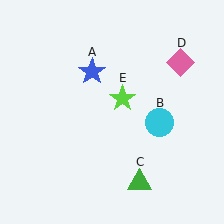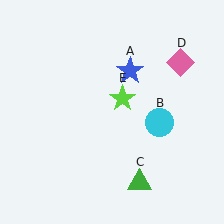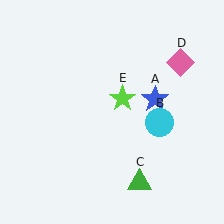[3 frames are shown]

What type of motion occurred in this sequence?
The blue star (object A) rotated clockwise around the center of the scene.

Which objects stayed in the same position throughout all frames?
Cyan circle (object B) and green triangle (object C) and pink diamond (object D) and lime star (object E) remained stationary.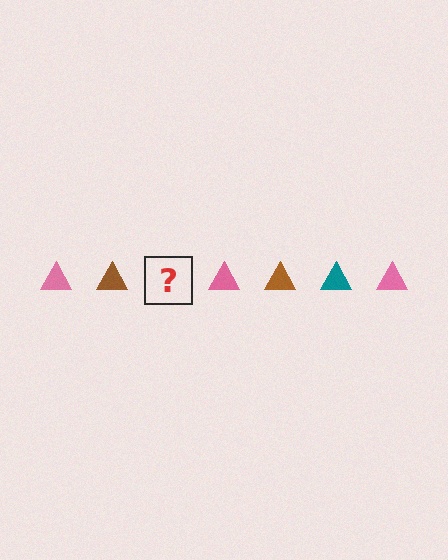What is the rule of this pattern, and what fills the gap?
The rule is that the pattern cycles through pink, brown, teal triangles. The gap should be filled with a teal triangle.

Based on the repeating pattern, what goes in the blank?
The blank should be a teal triangle.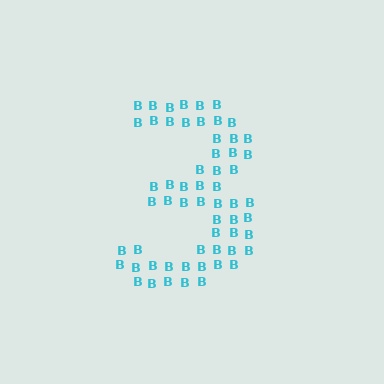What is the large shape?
The large shape is the digit 3.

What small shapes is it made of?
It is made of small letter B's.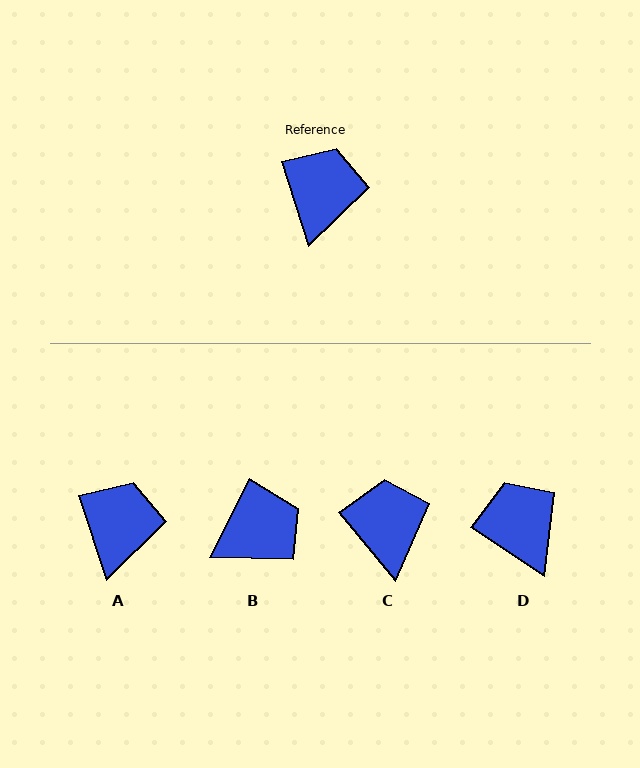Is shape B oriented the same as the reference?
No, it is off by about 45 degrees.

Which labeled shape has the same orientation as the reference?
A.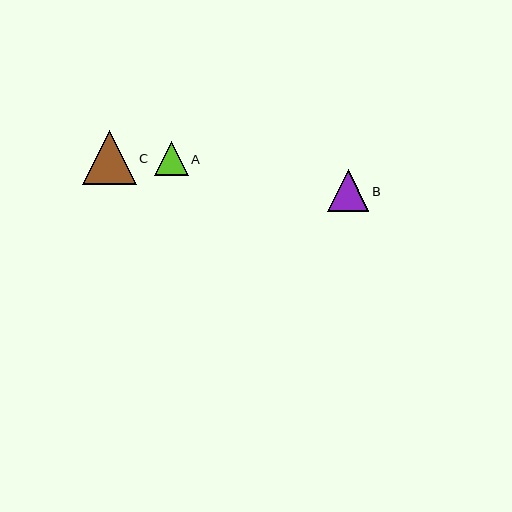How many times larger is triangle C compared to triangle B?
Triangle C is approximately 1.3 times the size of triangle B.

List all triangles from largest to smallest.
From largest to smallest: C, B, A.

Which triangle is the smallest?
Triangle A is the smallest with a size of approximately 34 pixels.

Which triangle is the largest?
Triangle C is the largest with a size of approximately 53 pixels.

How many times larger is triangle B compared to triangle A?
Triangle B is approximately 1.2 times the size of triangle A.